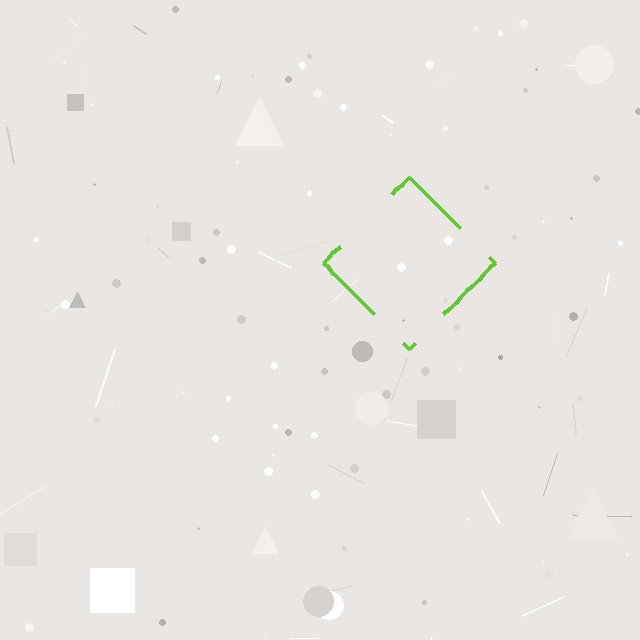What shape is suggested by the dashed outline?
The dashed outline suggests a diamond.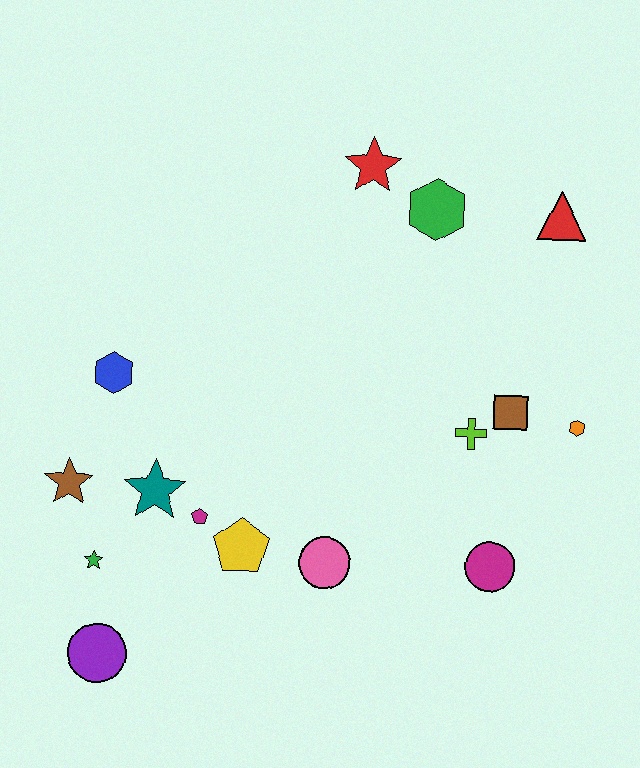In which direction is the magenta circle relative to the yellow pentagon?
The magenta circle is to the right of the yellow pentagon.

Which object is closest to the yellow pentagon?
The magenta pentagon is closest to the yellow pentagon.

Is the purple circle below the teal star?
Yes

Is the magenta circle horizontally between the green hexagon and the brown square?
Yes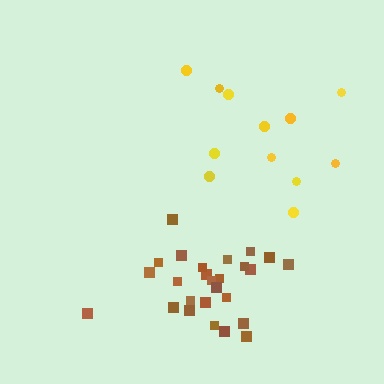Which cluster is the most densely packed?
Brown.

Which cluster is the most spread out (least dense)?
Yellow.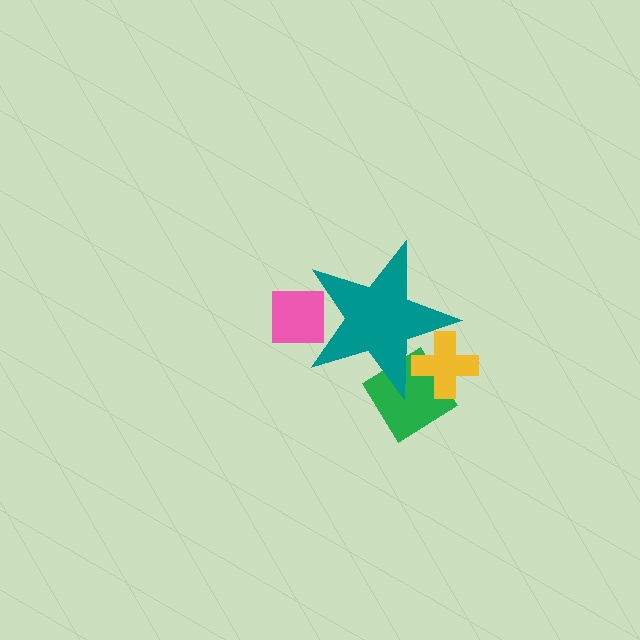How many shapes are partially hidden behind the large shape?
3 shapes are partially hidden.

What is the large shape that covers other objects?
A teal star.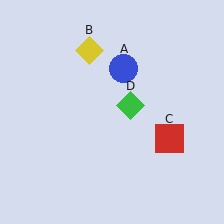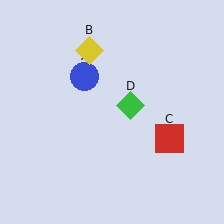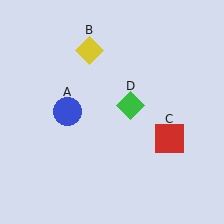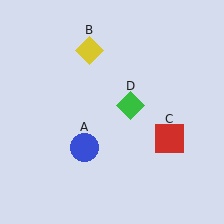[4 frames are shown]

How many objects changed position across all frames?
1 object changed position: blue circle (object A).